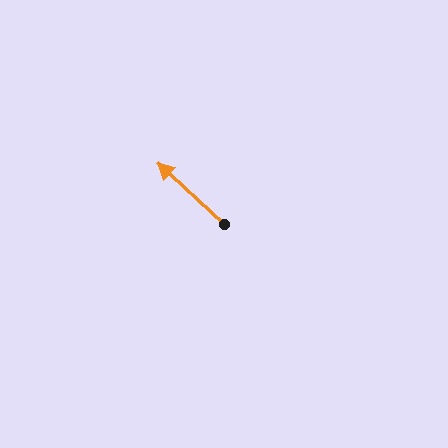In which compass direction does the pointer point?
Northwest.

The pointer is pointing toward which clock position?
Roughly 10 o'clock.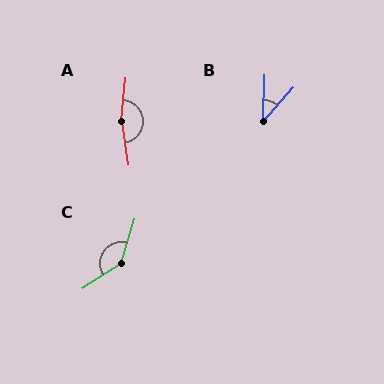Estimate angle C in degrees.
Approximately 139 degrees.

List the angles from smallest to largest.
B (40°), C (139°), A (165°).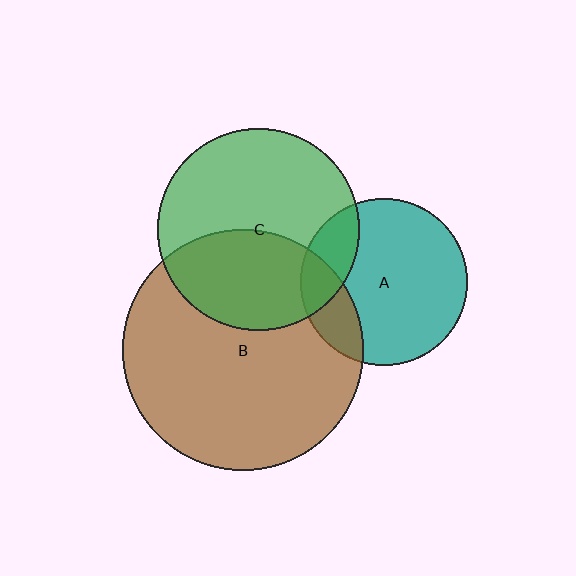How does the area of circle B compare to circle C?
Approximately 1.4 times.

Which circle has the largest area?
Circle B (brown).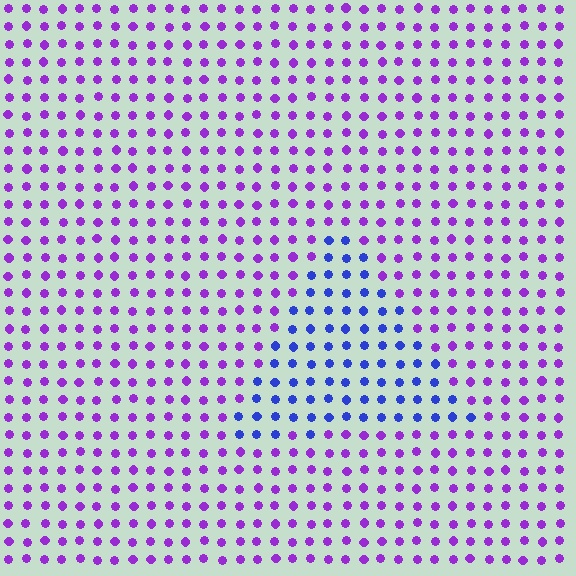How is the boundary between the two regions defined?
The boundary is defined purely by a slight shift in hue (about 47 degrees). Spacing, size, and orientation are identical on both sides.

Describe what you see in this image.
The image is filled with small purple elements in a uniform arrangement. A triangle-shaped region is visible where the elements are tinted to a slightly different hue, forming a subtle color boundary.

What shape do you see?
I see a triangle.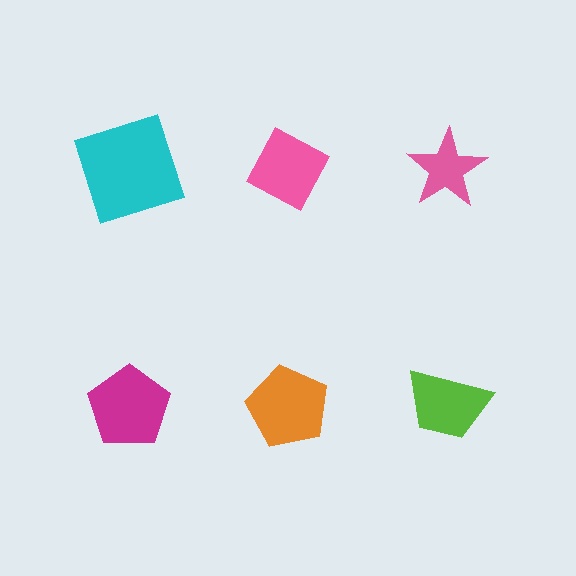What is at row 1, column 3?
A pink star.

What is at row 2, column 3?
A lime trapezoid.